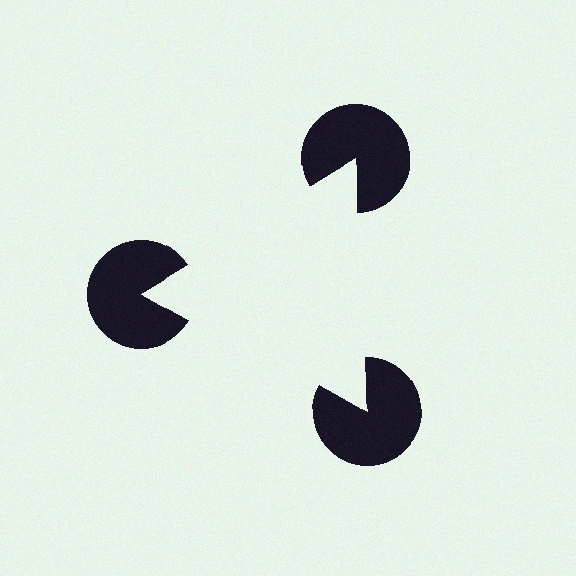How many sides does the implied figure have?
3 sides.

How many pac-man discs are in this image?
There are 3 — one at each vertex of the illusory triangle.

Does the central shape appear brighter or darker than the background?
It typically appears slightly brighter than the background, even though no actual brightness change is drawn.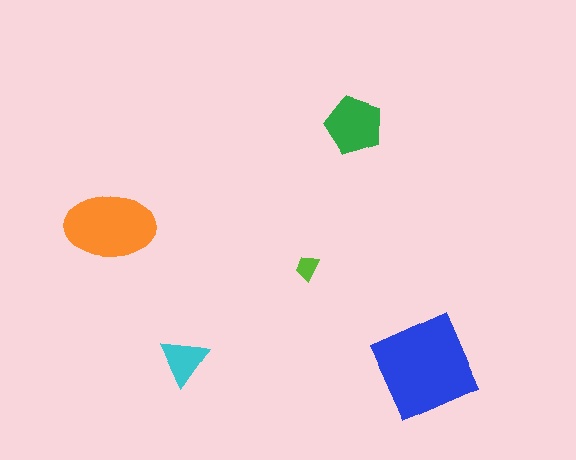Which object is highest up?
The green pentagon is topmost.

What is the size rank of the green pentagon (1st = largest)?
3rd.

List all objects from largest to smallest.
The blue diamond, the orange ellipse, the green pentagon, the cyan triangle, the lime trapezoid.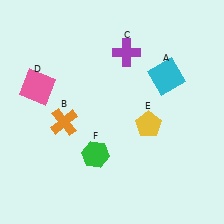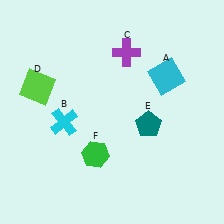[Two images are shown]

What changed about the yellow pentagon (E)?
In Image 1, E is yellow. In Image 2, it changed to teal.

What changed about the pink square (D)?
In Image 1, D is pink. In Image 2, it changed to lime.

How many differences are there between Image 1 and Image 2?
There are 3 differences between the two images.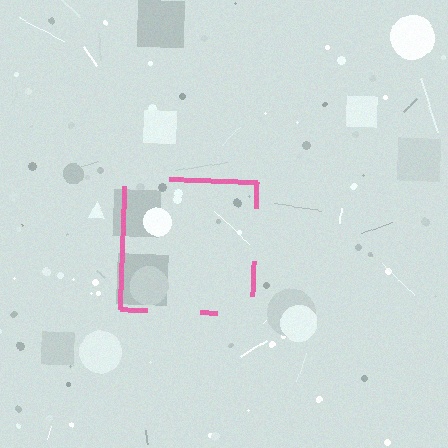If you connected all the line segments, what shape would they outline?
They would outline a square.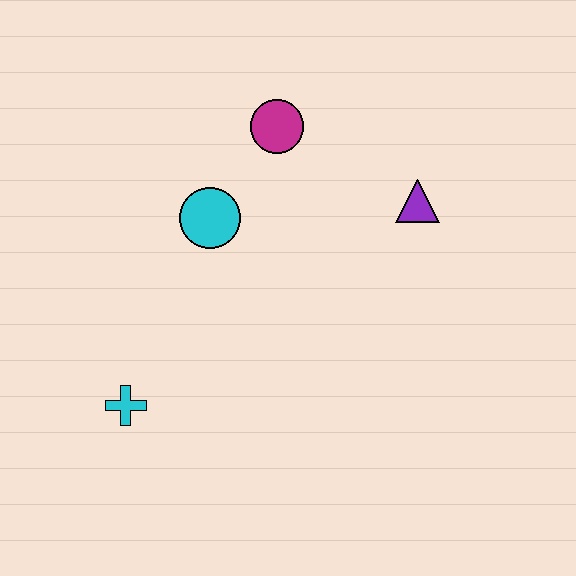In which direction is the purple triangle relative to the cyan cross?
The purple triangle is to the right of the cyan cross.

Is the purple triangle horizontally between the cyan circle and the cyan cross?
No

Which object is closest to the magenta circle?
The cyan circle is closest to the magenta circle.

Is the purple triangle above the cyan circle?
Yes